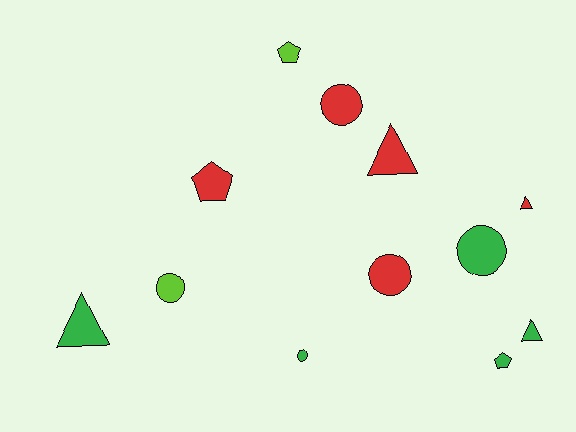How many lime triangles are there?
There are no lime triangles.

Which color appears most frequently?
Green, with 5 objects.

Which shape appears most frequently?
Circle, with 5 objects.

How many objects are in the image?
There are 12 objects.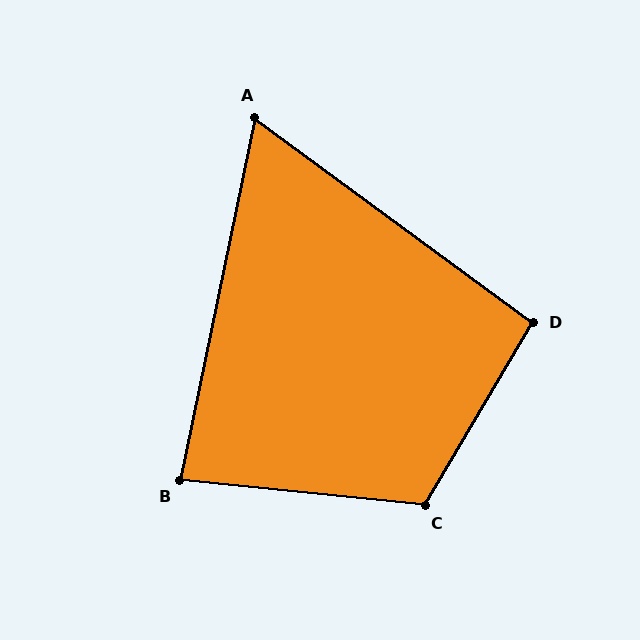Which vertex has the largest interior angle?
C, at approximately 115 degrees.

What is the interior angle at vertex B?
Approximately 84 degrees (acute).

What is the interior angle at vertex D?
Approximately 96 degrees (obtuse).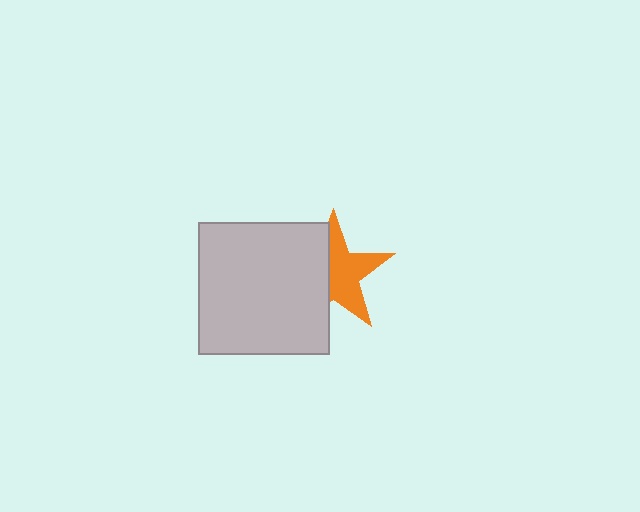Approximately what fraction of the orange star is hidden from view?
Roughly 43% of the orange star is hidden behind the light gray square.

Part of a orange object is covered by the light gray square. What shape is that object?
It is a star.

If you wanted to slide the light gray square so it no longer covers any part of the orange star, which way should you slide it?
Slide it left — that is the most direct way to separate the two shapes.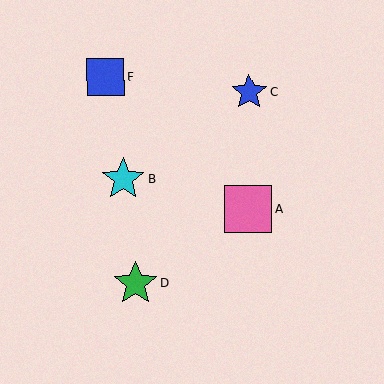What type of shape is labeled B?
Shape B is a cyan star.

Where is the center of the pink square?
The center of the pink square is at (248, 209).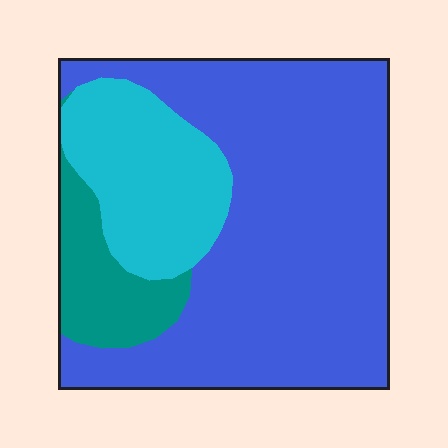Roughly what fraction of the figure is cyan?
Cyan takes up about one fifth (1/5) of the figure.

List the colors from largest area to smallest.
From largest to smallest: blue, cyan, teal.